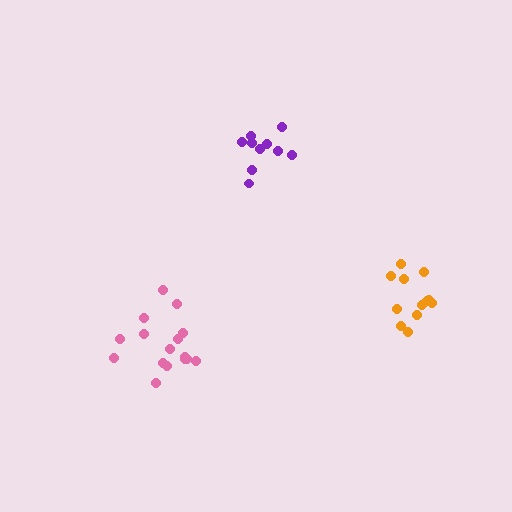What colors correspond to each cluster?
The clusters are colored: purple, pink, orange.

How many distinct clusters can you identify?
There are 3 distinct clusters.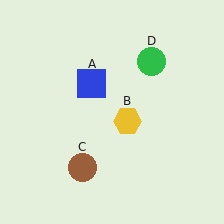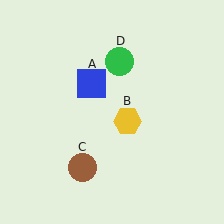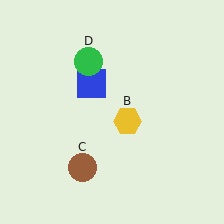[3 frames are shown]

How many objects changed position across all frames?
1 object changed position: green circle (object D).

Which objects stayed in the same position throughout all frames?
Blue square (object A) and yellow hexagon (object B) and brown circle (object C) remained stationary.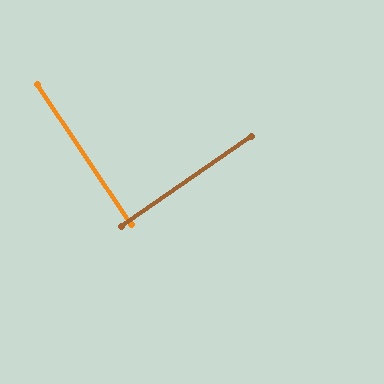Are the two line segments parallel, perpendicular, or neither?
Perpendicular — they meet at approximately 89°.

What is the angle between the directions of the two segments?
Approximately 89 degrees.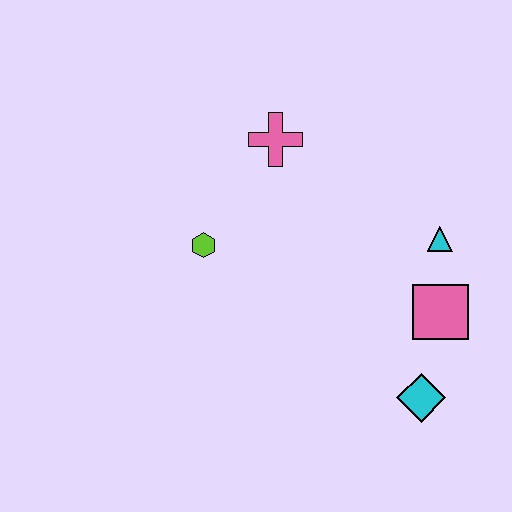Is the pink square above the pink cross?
No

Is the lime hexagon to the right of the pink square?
No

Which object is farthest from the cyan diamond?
The pink cross is farthest from the cyan diamond.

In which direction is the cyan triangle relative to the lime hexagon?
The cyan triangle is to the right of the lime hexagon.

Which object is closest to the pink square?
The cyan triangle is closest to the pink square.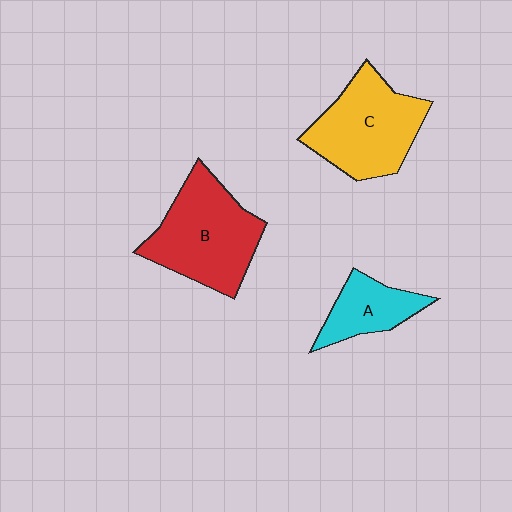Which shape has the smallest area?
Shape A (cyan).